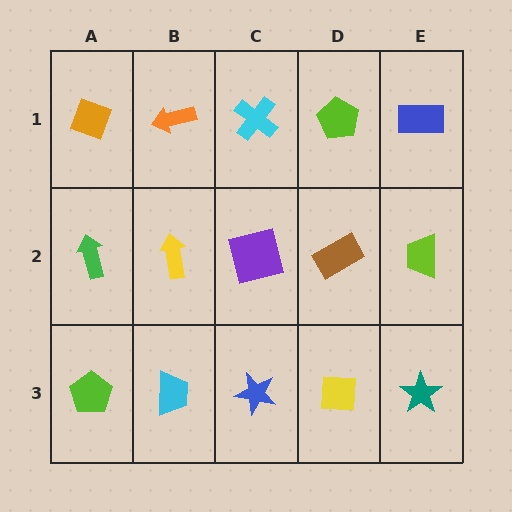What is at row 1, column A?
An orange diamond.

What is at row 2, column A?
A green arrow.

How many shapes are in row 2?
5 shapes.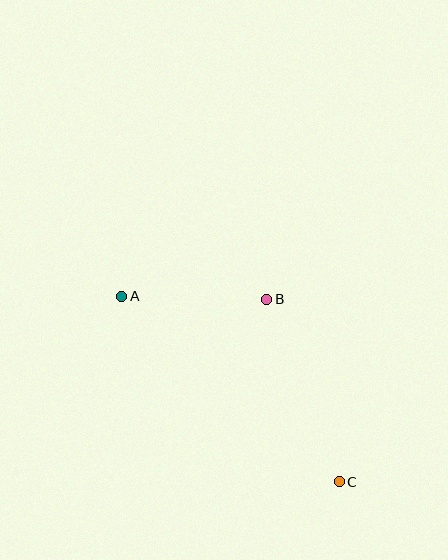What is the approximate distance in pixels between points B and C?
The distance between B and C is approximately 196 pixels.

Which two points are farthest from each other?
Points A and C are farthest from each other.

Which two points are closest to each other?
Points A and B are closest to each other.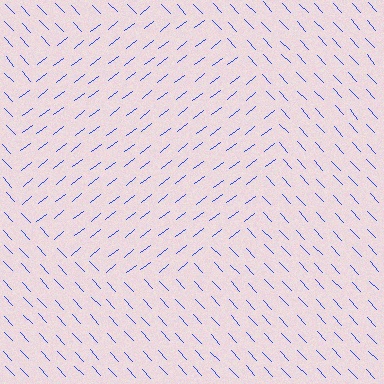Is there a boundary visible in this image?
Yes, there is a texture boundary formed by a change in line orientation.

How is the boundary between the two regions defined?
The boundary is defined purely by a change in line orientation (approximately 85 degrees difference). All lines are the same color and thickness.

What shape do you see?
I see a circle.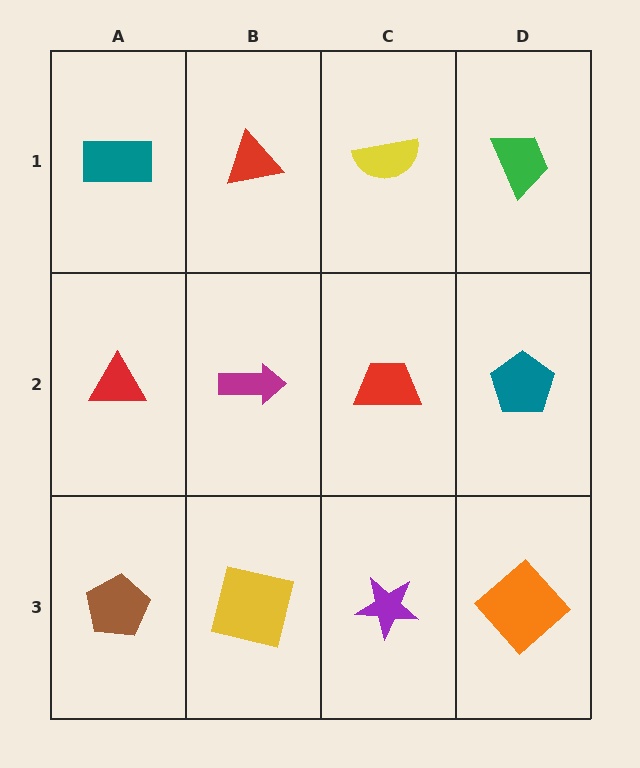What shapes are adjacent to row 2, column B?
A red triangle (row 1, column B), a yellow square (row 3, column B), a red triangle (row 2, column A), a red trapezoid (row 2, column C).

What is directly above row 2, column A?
A teal rectangle.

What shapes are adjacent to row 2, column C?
A yellow semicircle (row 1, column C), a purple star (row 3, column C), a magenta arrow (row 2, column B), a teal pentagon (row 2, column D).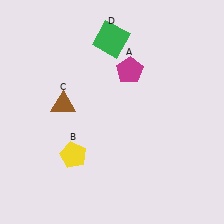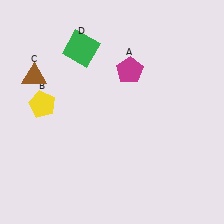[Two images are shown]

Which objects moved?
The objects that moved are: the yellow pentagon (B), the brown triangle (C), the green square (D).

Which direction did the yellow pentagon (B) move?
The yellow pentagon (B) moved up.